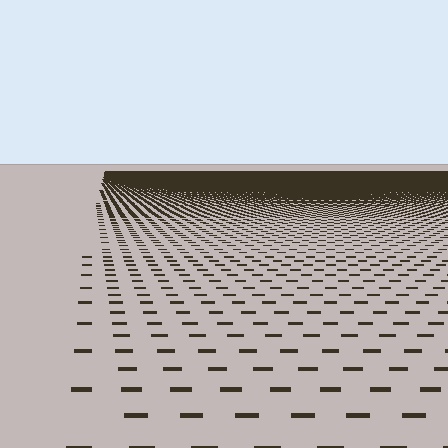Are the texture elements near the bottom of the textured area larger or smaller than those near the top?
Larger. Near the bottom, elements are closer to the viewer and appear at a bigger on-screen size.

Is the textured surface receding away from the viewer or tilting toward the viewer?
The surface is receding away from the viewer. Texture elements get smaller and denser toward the top.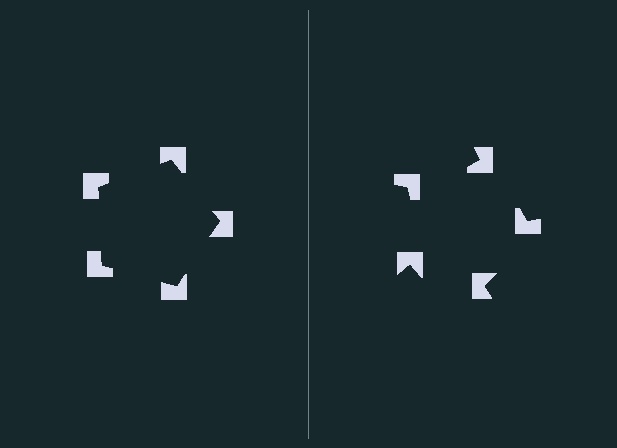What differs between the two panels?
The notched squares are positioned identically on both sides; only the wedge orientations differ. On the left they align to a pentagon; on the right they are misaligned.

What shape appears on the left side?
An illusory pentagon.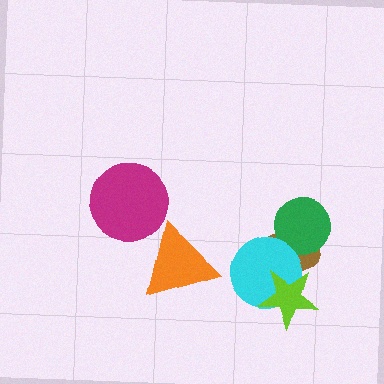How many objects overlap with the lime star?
2 objects overlap with the lime star.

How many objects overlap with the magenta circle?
0 objects overlap with the magenta circle.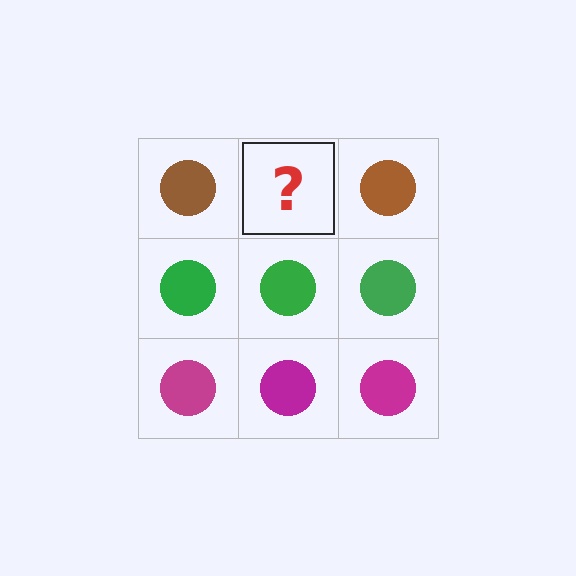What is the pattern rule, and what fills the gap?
The rule is that each row has a consistent color. The gap should be filled with a brown circle.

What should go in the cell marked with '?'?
The missing cell should contain a brown circle.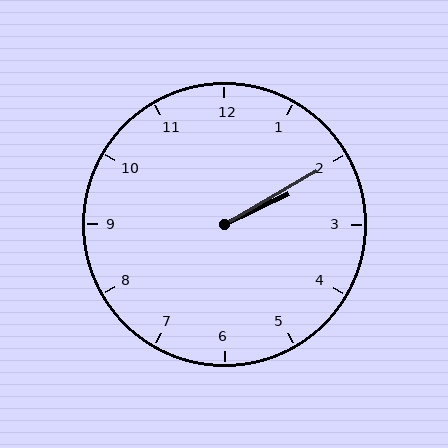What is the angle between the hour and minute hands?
Approximately 5 degrees.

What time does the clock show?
2:10.